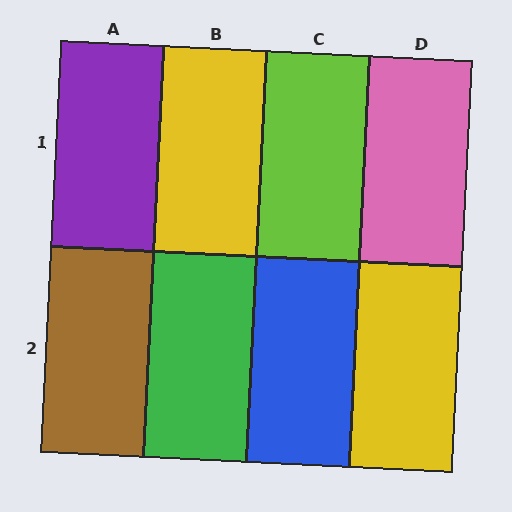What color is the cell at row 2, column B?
Green.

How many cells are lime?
1 cell is lime.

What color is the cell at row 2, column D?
Yellow.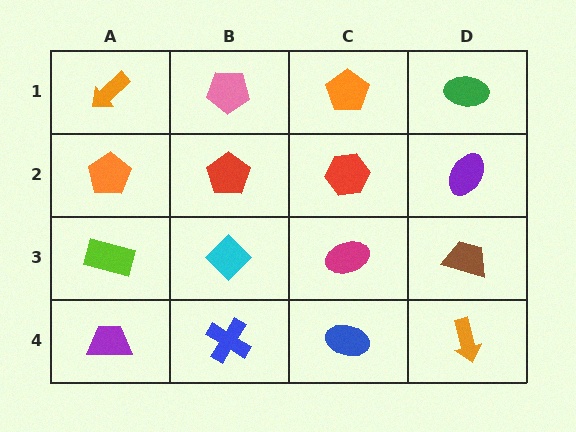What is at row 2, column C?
A red hexagon.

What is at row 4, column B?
A blue cross.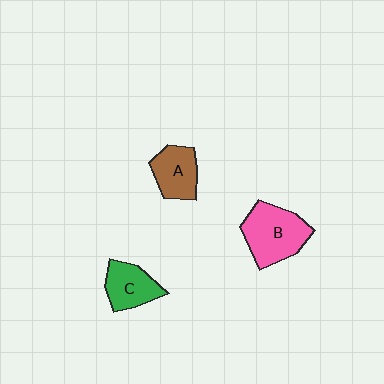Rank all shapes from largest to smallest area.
From largest to smallest: B (pink), A (brown), C (green).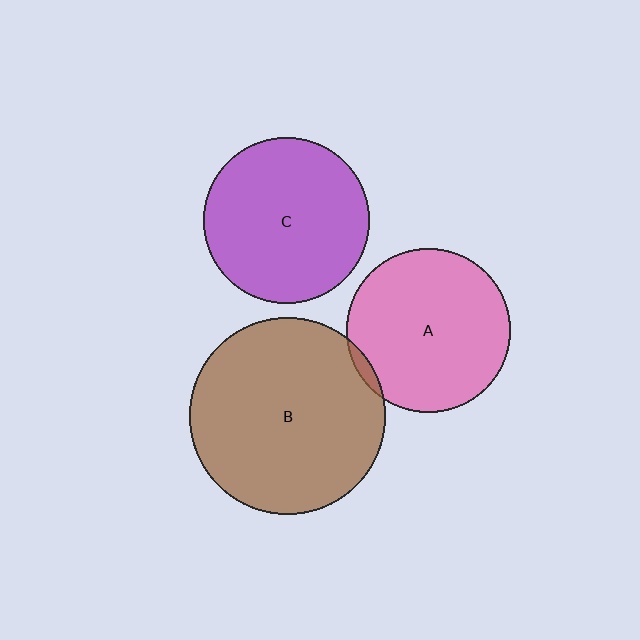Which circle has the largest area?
Circle B (brown).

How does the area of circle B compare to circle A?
Approximately 1.4 times.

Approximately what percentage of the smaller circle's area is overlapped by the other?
Approximately 5%.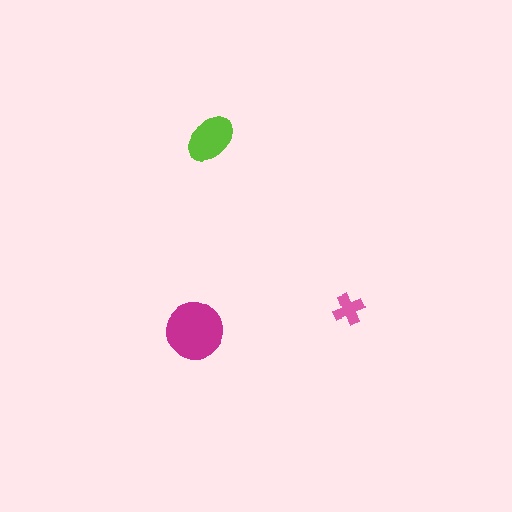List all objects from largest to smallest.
The magenta circle, the lime ellipse, the pink cross.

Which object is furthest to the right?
The pink cross is rightmost.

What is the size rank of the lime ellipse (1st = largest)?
2nd.